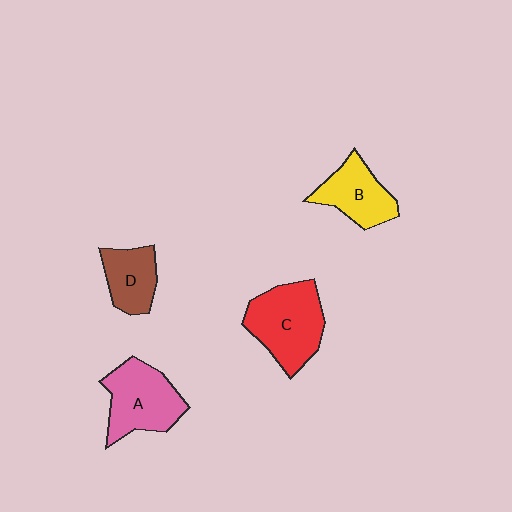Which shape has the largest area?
Shape C (red).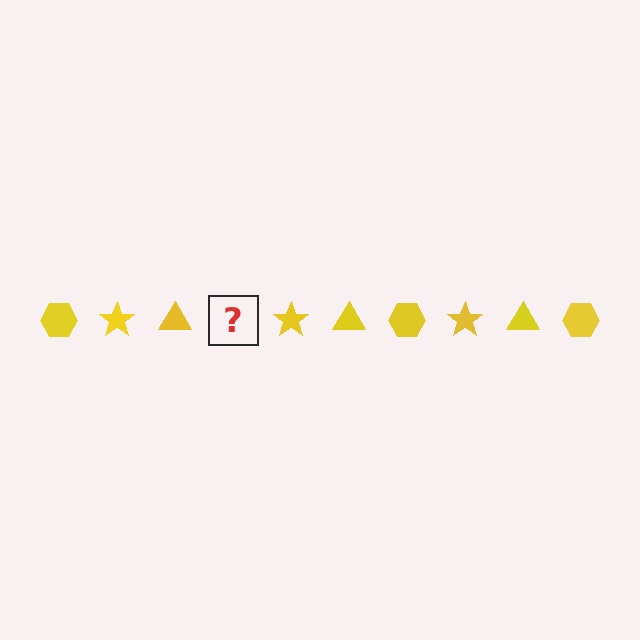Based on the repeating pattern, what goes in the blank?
The blank should be a yellow hexagon.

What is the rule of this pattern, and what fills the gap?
The rule is that the pattern cycles through hexagon, star, triangle shapes in yellow. The gap should be filled with a yellow hexagon.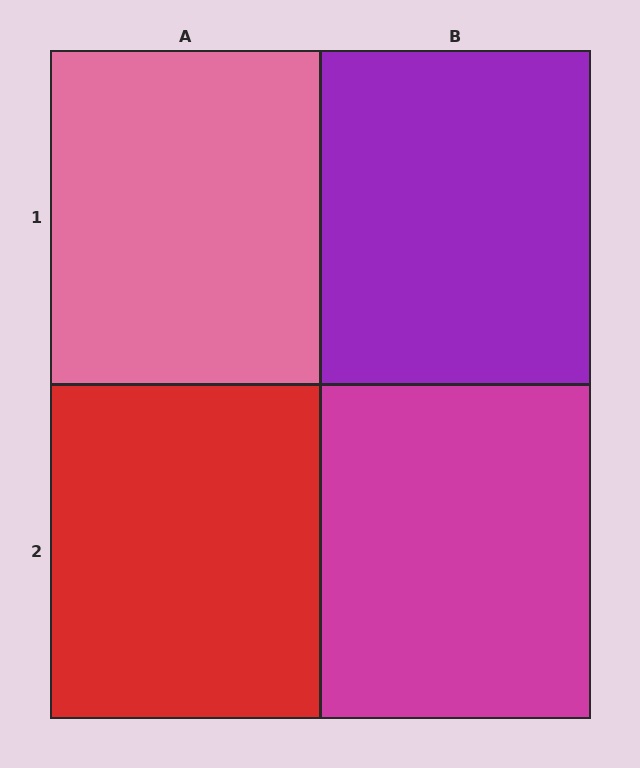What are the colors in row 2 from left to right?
Red, magenta.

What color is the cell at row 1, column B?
Purple.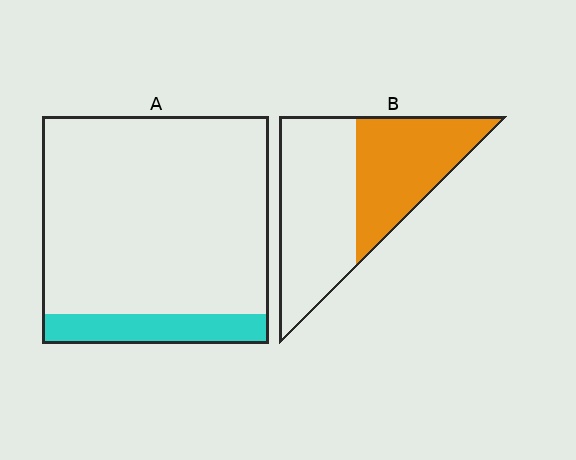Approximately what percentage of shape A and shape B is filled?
A is approximately 15% and B is approximately 45%.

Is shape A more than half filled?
No.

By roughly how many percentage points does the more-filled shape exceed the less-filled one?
By roughly 30 percentage points (B over A).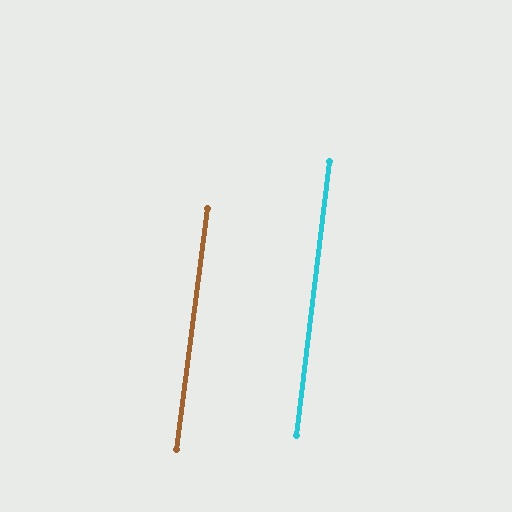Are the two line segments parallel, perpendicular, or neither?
Parallel — their directions differ by only 0.6°.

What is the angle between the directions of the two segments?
Approximately 1 degree.